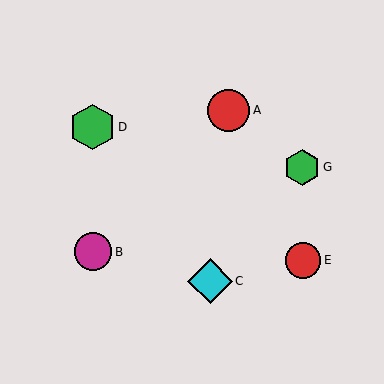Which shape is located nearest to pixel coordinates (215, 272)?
The cyan diamond (labeled C) at (210, 281) is nearest to that location.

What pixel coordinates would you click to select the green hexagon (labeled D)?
Click at (92, 127) to select the green hexagon D.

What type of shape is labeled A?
Shape A is a red circle.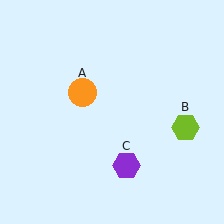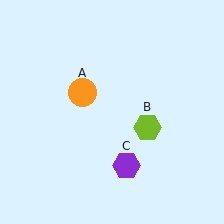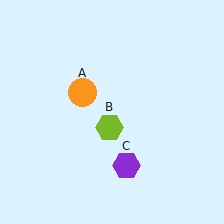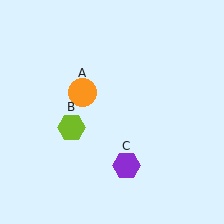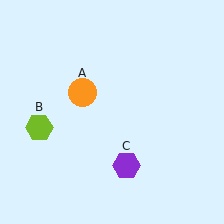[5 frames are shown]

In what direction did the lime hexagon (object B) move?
The lime hexagon (object B) moved left.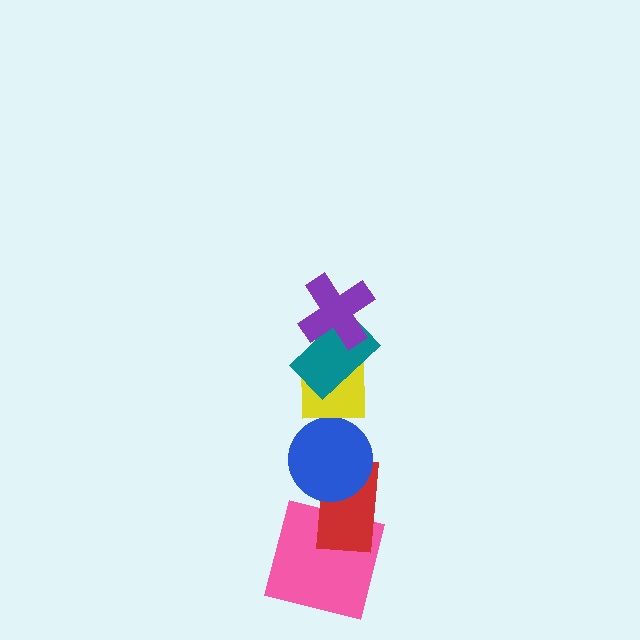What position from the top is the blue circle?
The blue circle is 4th from the top.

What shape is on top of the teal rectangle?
The purple cross is on top of the teal rectangle.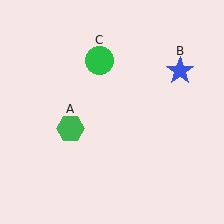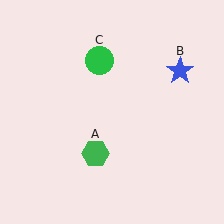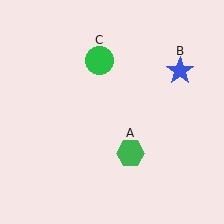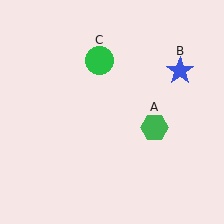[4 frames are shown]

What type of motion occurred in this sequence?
The green hexagon (object A) rotated counterclockwise around the center of the scene.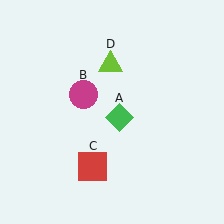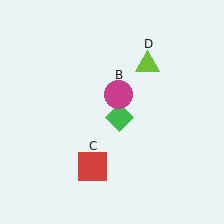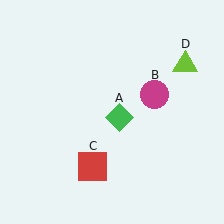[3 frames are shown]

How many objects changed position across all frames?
2 objects changed position: magenta circle (object B), lime triangle (object D).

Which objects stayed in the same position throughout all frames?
Green diamond (object A) and red square (object C) remained stationary.